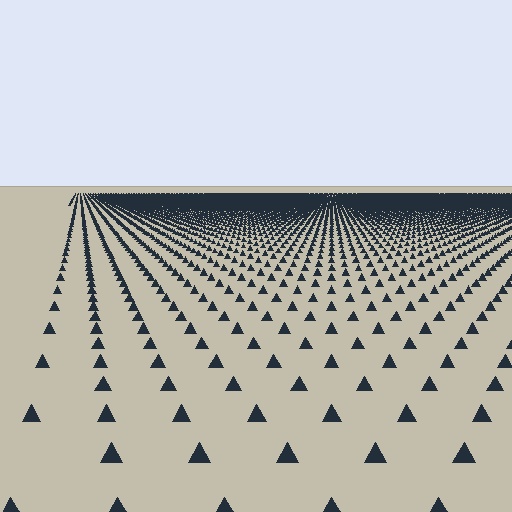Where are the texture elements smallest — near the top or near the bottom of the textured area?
Near the top.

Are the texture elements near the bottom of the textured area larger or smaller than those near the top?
Larger. Near the bottom, elements are closer to the viewer and appear at a bigger on-screen size.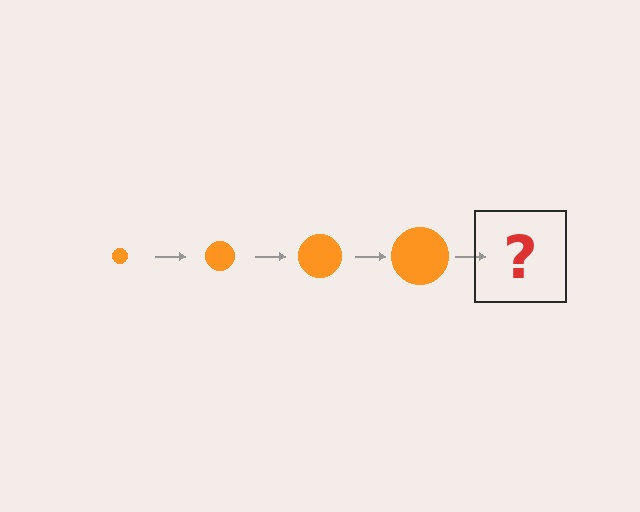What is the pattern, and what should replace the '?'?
The pattern is that the circle gets progressively larger each step. The '?' should be an orange circle, larger than the previous one.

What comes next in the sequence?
The next element should be an orange circle, larger than the previous one.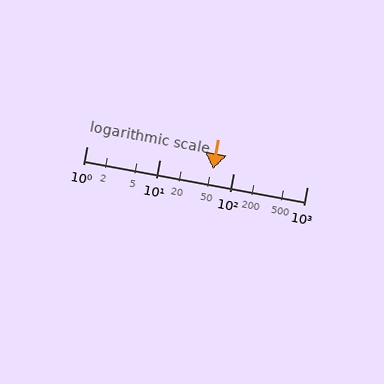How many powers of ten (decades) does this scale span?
The scale spans 3 decades, from 1 to 1000.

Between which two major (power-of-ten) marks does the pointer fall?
The pointer is between 10 and 100.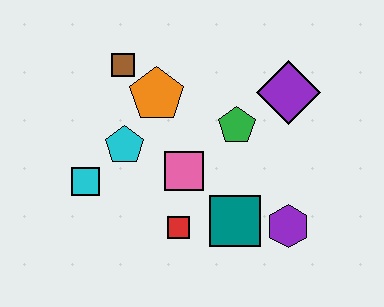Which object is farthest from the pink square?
The purple diamond is farthest from the pink square.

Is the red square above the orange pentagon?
No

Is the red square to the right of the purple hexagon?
No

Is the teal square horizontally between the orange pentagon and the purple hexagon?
Yes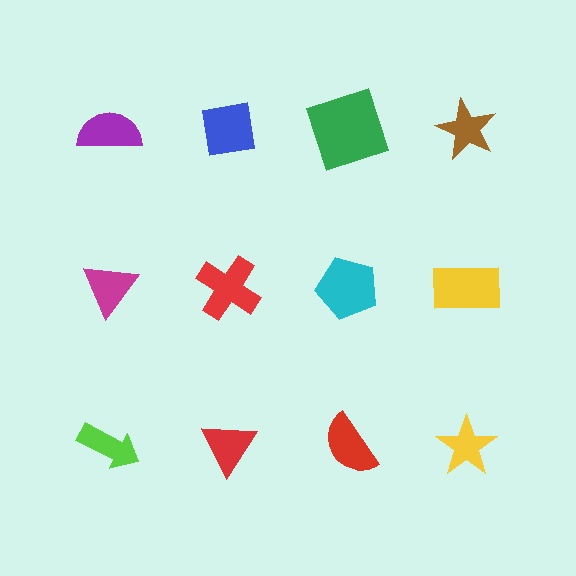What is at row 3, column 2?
A red triangle.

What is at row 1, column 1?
A purple semicircle.